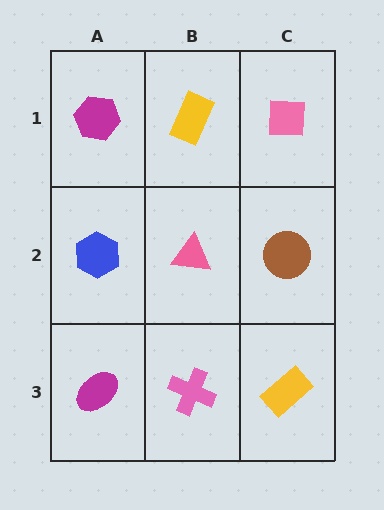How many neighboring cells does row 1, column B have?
3.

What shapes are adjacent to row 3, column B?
A pink triangle (row 2, column B), a magenta ellipse (row 3, column A), a yellow rectangle (row 3, column C).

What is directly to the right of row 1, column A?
A yellow rectangle.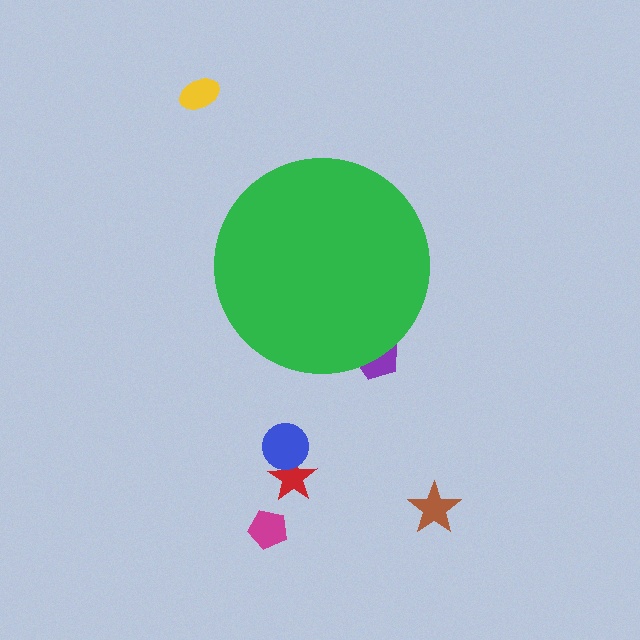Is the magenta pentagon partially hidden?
No, the magenta pentagon is fully visible.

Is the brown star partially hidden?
No, the brown star is fully visible.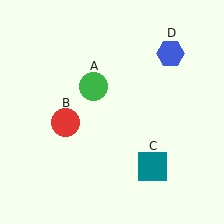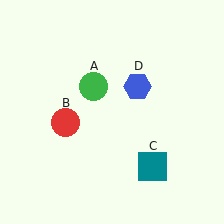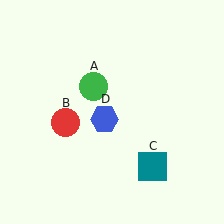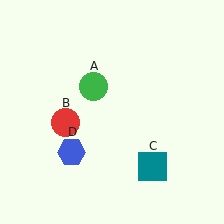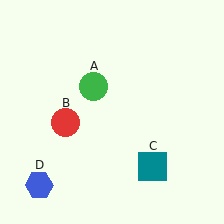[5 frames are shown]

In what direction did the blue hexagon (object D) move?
The blue hexagon (object D) moved down and to the left.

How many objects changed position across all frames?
1 object changed position: blue hexagon (object D).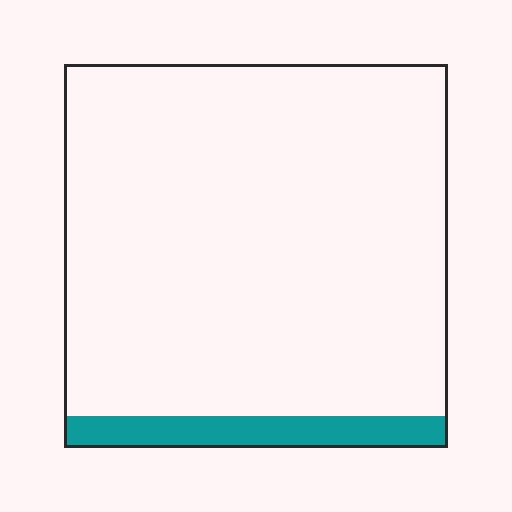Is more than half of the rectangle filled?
No.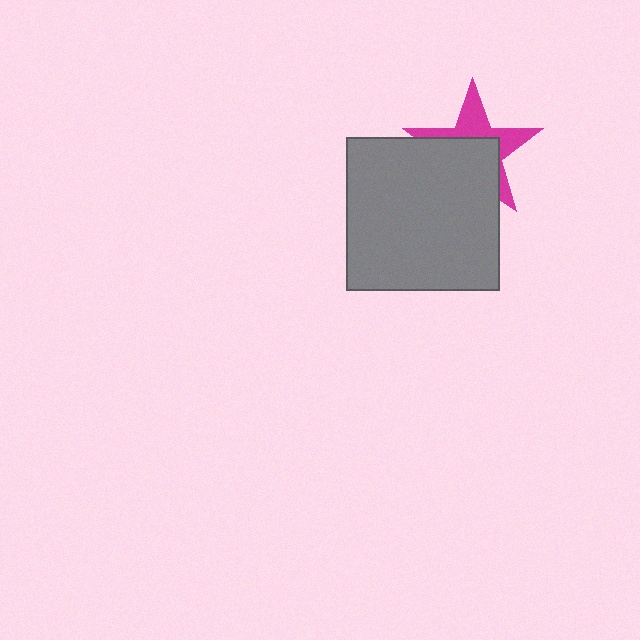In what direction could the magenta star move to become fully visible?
The magenta star could move up. That would shift it out from behind the gray square entirely.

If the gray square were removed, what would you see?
You would see the complete magenta star.